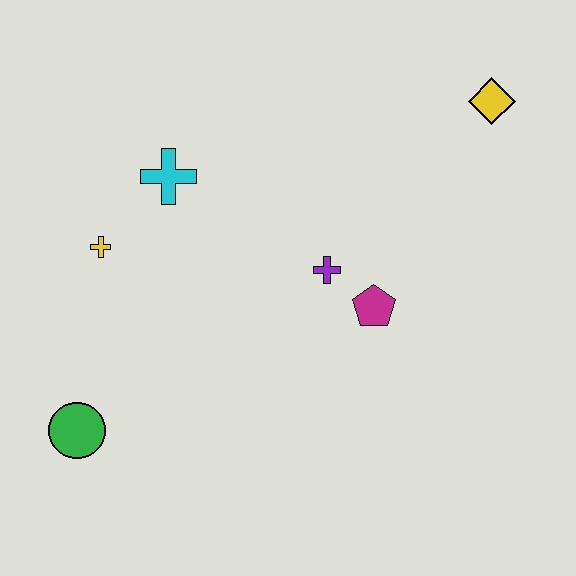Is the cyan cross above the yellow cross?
Yes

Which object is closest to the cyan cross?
The yellow cross is closest to the cyan cross.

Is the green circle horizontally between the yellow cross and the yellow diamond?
No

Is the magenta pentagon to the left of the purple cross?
No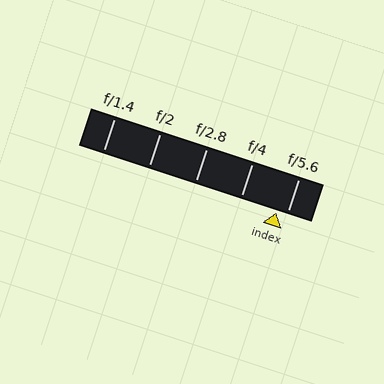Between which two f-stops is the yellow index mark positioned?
The index mark is between f/4 and f/5.6.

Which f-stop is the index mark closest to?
The index mark is closest to f/5.6.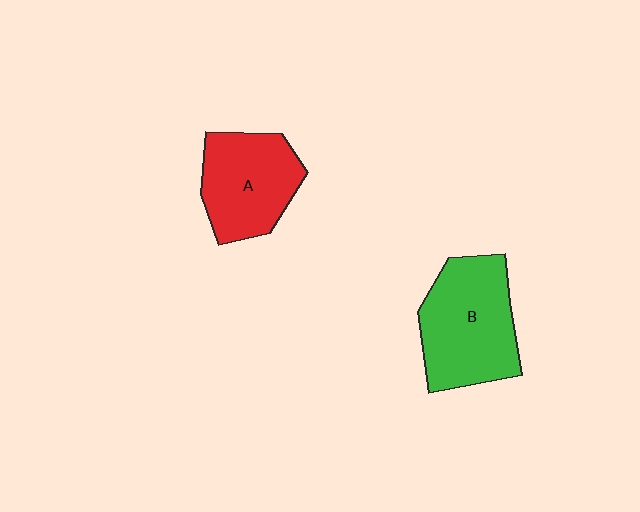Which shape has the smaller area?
Shape A (red).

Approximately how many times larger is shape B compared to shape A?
Approximately 1.2 times.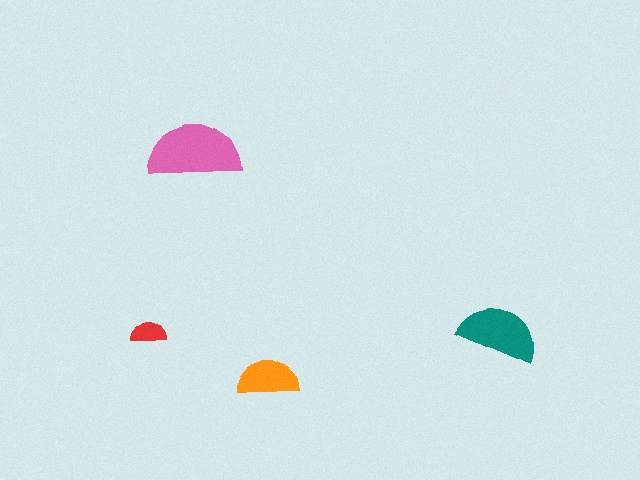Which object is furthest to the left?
The red semicircle is leftmost.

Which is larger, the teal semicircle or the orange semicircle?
The teal one.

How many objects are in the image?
There are 4 objects in the image.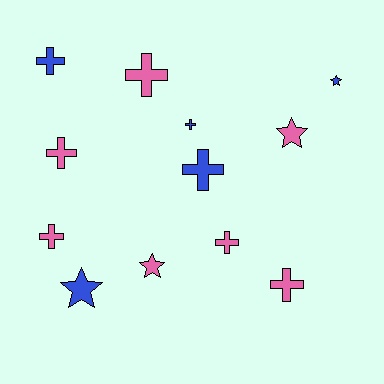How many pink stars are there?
There are 2 pink stars.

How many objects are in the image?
There are 12 objects.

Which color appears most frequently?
Pink, with 7 objects.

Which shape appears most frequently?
Cross, with 8 objects.